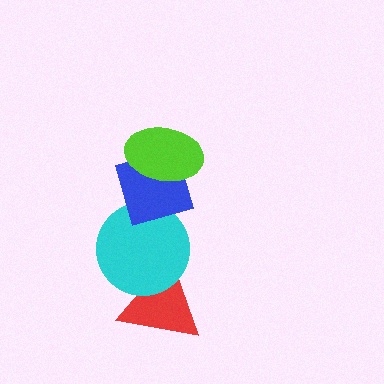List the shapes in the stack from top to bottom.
From top to bottom: the lime ellipse, the blue diamond, the cyan circle, the red triangle.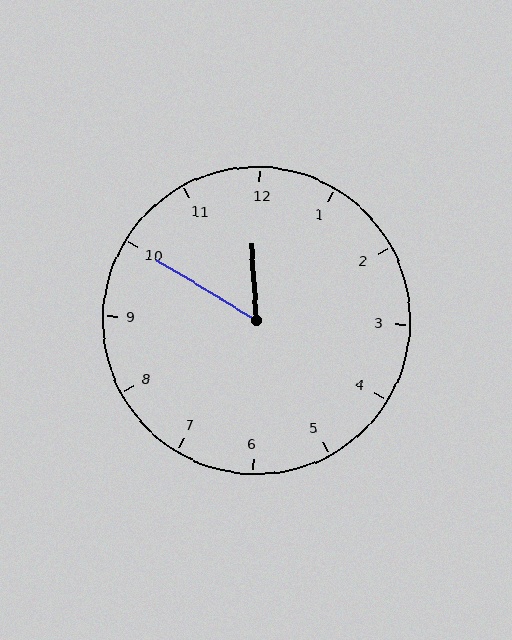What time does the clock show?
11:50.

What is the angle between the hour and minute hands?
Approximately 55 degrees.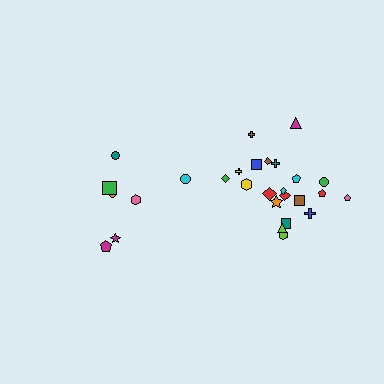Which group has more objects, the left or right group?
The right group.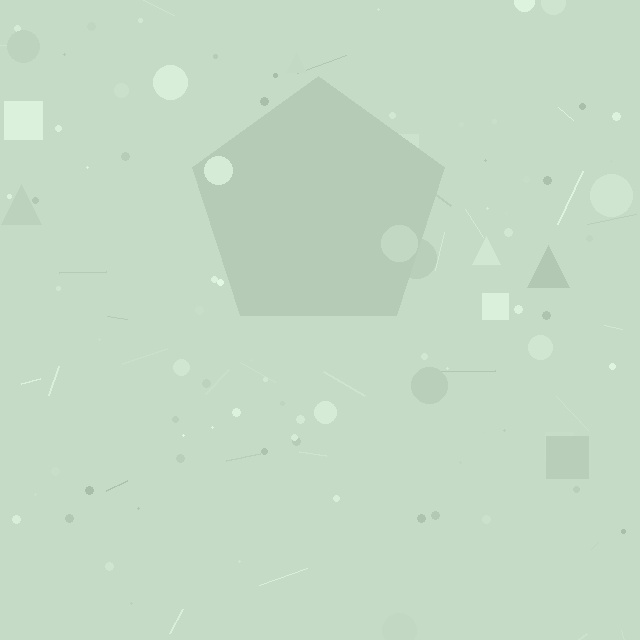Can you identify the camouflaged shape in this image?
The camouflaged shape is a pentagon.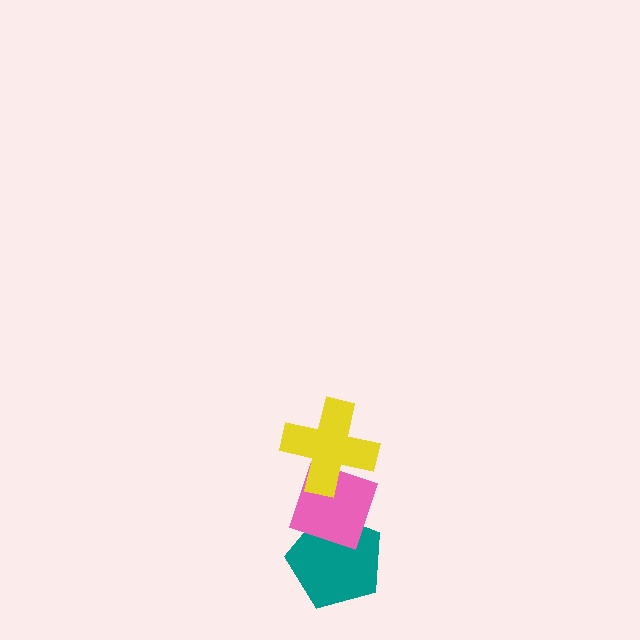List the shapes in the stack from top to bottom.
From top to bottom: the yellow cross, the pink diamond, the teal pentagon.